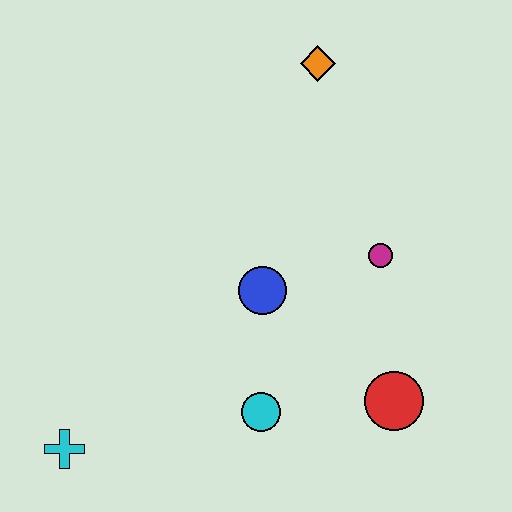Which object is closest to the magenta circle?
The blue circle is closest to the magenta circle.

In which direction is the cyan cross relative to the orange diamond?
The cyan cross is below the orange diamond.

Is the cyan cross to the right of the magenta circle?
No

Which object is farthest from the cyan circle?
The orange diamond is farthest from the cyan circle.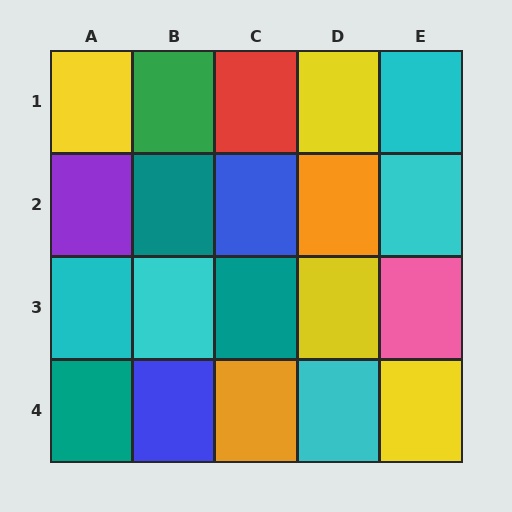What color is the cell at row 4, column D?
Cyan.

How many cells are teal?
3 cells are teal.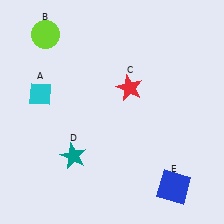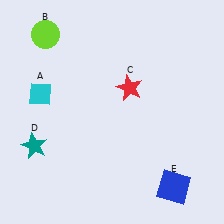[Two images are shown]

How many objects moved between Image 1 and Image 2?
1 object moved between the two images.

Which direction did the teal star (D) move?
The teal star (D) moved left.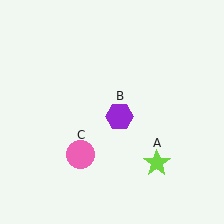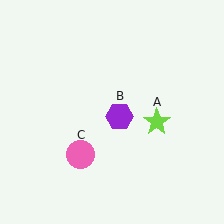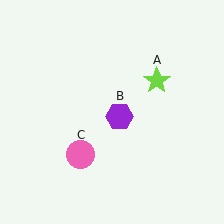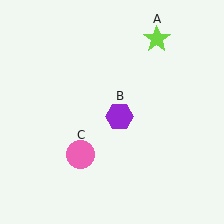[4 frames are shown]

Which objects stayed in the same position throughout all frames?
Purple hexagon (object B) and pink circle (object C) remained stationary.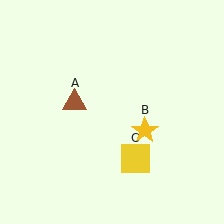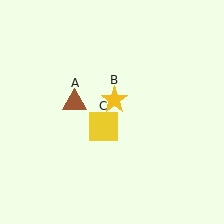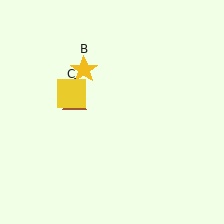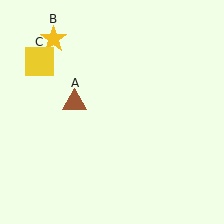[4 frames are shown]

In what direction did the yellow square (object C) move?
The yellow square (object C) moved up and to the left.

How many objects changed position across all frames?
2 objects changed position: yellow star (object B), yellow square (object C).